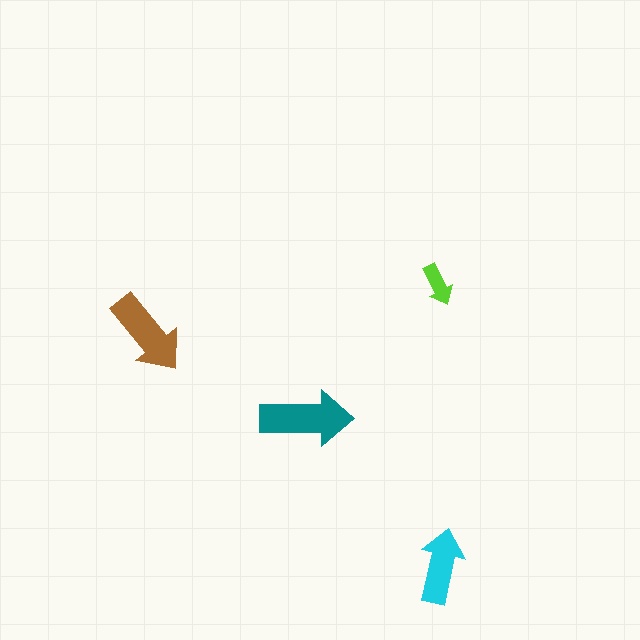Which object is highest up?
The lime arrow is topmost.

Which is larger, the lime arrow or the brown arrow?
The brown one.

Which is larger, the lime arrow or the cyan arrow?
The cyan one.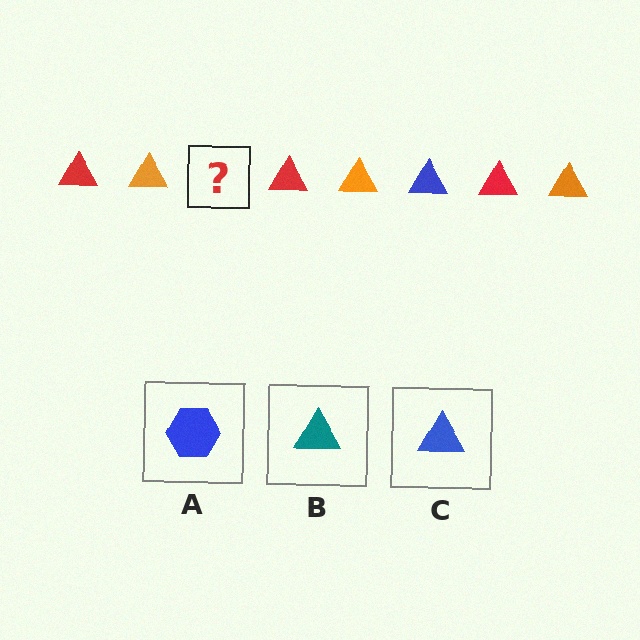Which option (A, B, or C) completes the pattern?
C.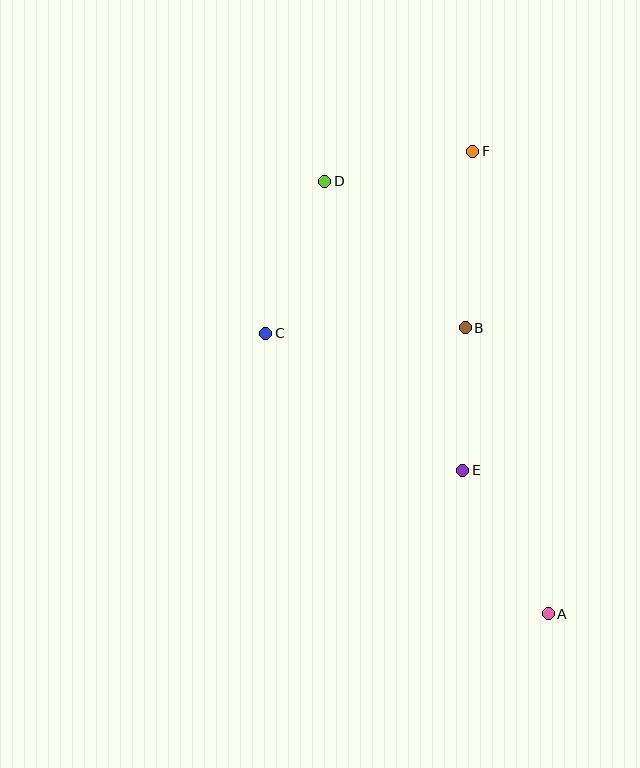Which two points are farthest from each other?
Points A and D are farthest from each other.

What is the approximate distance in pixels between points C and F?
The distance between C and F is approximately 276 pixels.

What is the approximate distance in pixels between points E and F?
The distance between E and F is approximately 319 pixels.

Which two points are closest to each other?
Points B and E are closest to each other.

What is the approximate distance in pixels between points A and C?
The distance between A and C is approximately 398 pixels.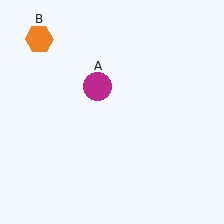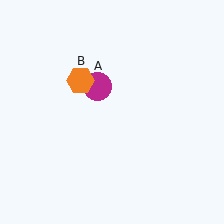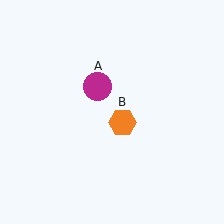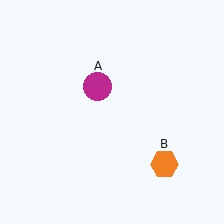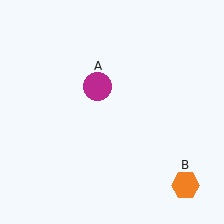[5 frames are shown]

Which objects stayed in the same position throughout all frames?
Magenta circle (object A) remained stationary.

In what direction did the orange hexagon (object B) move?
The orange hexagon (object B) moved down and to the right.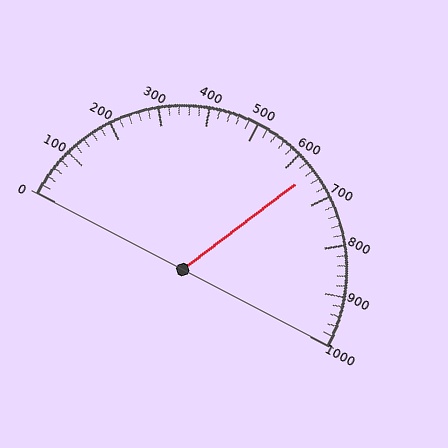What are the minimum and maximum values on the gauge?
The gauge ranges from 0 to 1000.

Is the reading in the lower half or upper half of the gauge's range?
The reading is in the upper half of the range (0 to 1000).